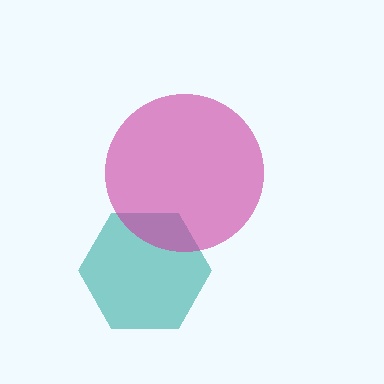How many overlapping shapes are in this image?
There are 2 overlapping shapes in the image.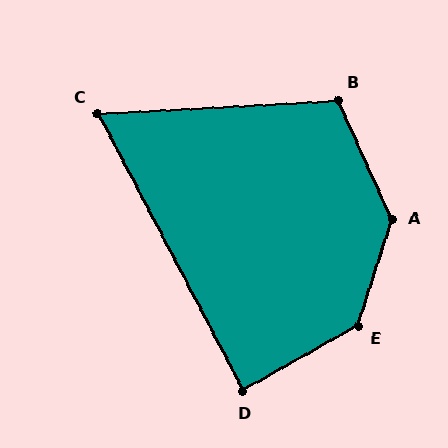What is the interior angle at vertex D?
Approximately 88 degrees (approximately right).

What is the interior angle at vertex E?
Approximately 137 degrees (obtuse).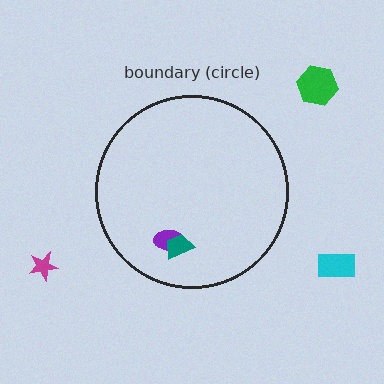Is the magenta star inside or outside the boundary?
Outside.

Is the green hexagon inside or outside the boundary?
Outside.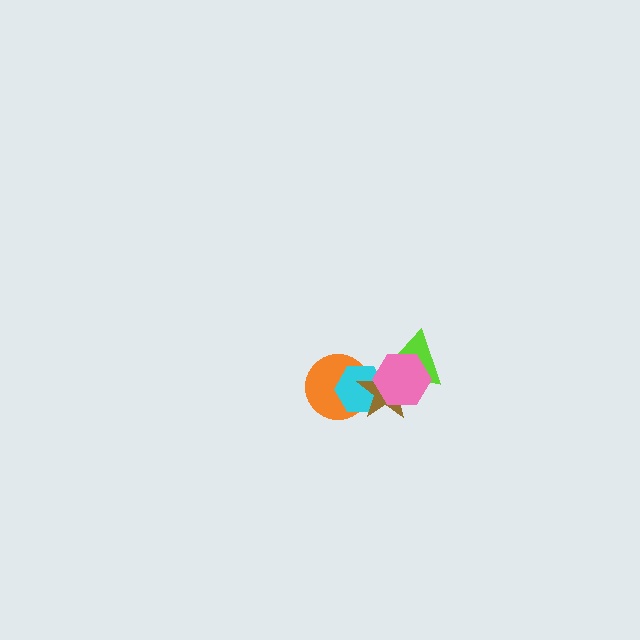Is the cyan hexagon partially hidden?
Yes, it is partially covered by another shape.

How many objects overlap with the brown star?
4 objects overlap with the brown star.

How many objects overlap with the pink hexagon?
3 objects overlap with the pink hexagon.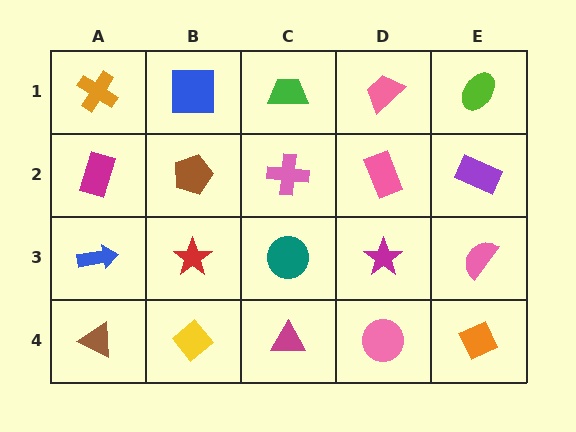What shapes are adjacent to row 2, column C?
A green trapezoid (row 1, column C), a teal circle (row 3, column C), a brown pentagon (row 2, column B), a pink rectangle (row 2, column D).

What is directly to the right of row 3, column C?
A magenta star.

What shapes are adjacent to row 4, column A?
A blue arrow (row 3, column A), a yellow diamond (row 4, column B).